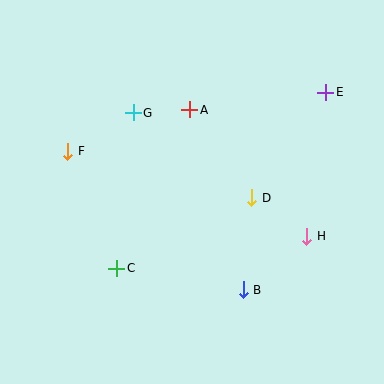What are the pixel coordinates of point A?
Point A is at (190, 110).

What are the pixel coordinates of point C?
Point C is at (117, 268).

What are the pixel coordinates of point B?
Point B is at (243, 290).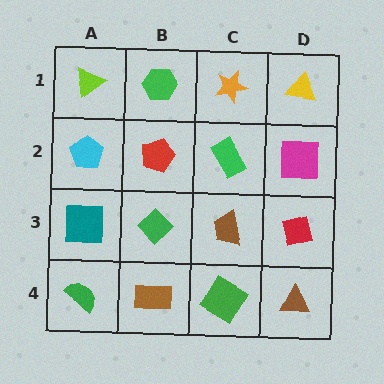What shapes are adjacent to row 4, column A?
A teal square (row 3, column A), a brown rectangle (row 4, column B).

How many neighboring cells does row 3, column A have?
3.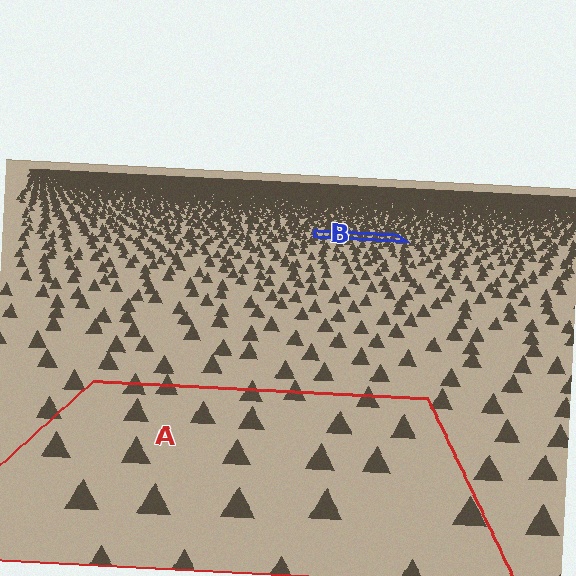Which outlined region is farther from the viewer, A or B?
Region B is farther from the viewer — the texture elements inside it appear smaller and more densely packed.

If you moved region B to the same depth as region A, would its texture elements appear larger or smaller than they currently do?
They would appear larger. At a closer depth, the same texture elements are projected at a bigger on-screen size.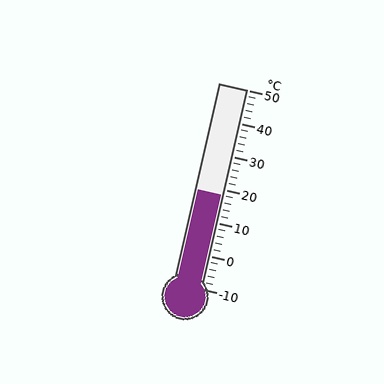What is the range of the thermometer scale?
The thermometer scale ranges from -10°C to 50°C.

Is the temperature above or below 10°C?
The temperature is above 10°C.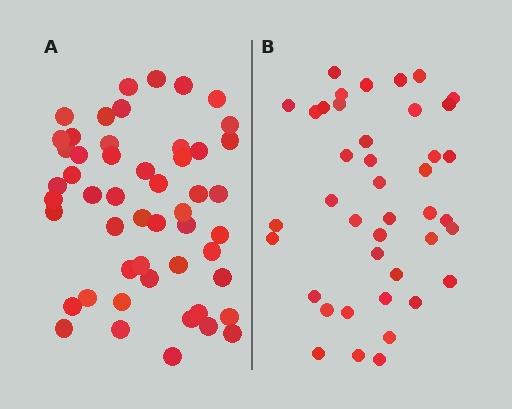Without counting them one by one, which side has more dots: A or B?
Region A (the left region) has more dots.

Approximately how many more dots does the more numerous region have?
Region A has roughly 10 or so more dots than region B.